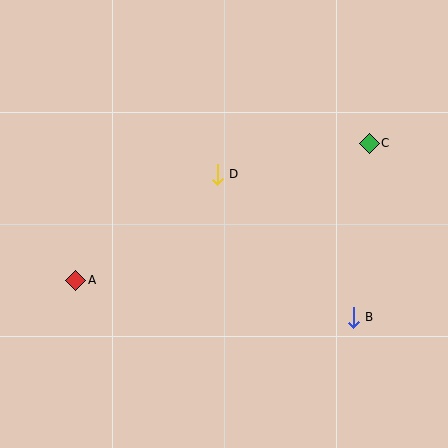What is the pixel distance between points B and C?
The distance between B and C is 174 pixels.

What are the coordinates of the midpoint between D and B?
The midpoint between D and B is at (285, 246).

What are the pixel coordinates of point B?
Point B is at (353, 317).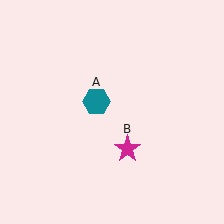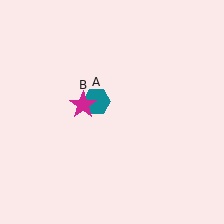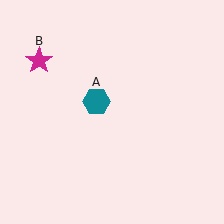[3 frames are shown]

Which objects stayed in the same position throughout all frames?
Teal hexagon (object A) remained stationary.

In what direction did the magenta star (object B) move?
The magenta star (object B) moved up and to the left.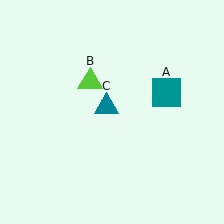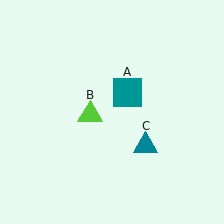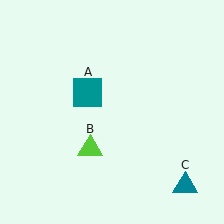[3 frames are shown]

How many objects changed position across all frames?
3 objects changed position: teal square (object A), lime triangle (object B), teal triangle (object C).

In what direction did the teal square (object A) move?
The teal square (object A) moved left.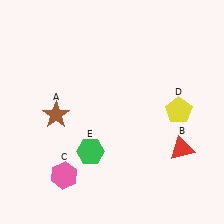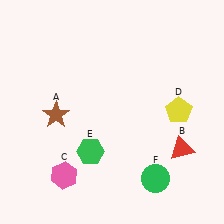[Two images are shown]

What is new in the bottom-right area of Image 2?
A green circle (F) was added in the bottom-right area of Image 2.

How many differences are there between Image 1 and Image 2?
There is 1 difference between the two images.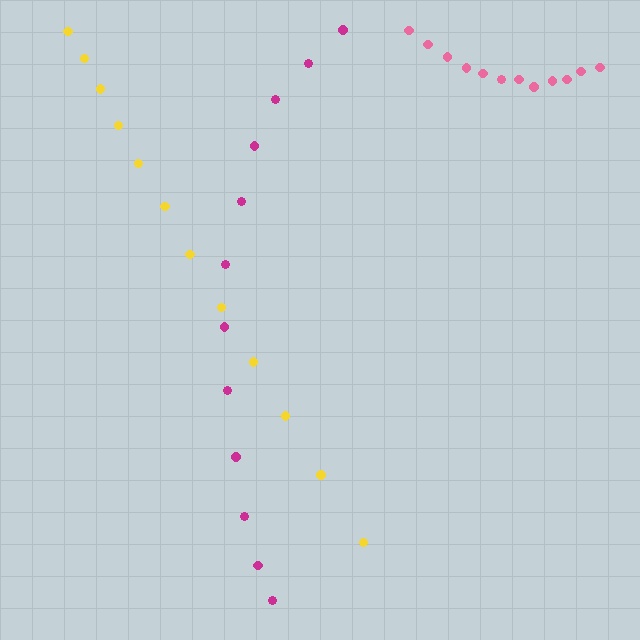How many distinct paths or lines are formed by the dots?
There are 3 distinct paths.